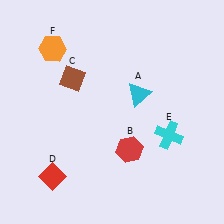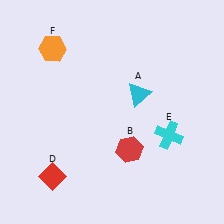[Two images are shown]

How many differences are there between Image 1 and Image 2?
There is 1 difference between the two images.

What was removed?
The brown diamond (C) was removed in Image 2.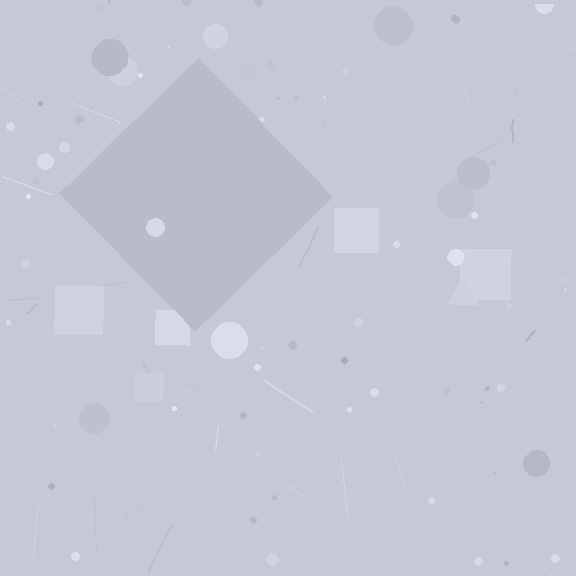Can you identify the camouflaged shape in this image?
The camouflaged shape is a diamond.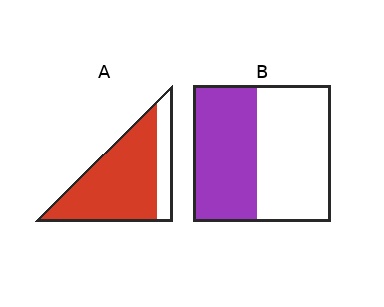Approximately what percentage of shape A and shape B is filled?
A is approximately 80% and B is approximately 45%.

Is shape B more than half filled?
Roughly half.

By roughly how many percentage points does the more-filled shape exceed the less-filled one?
By roughly 30 percentage points (A over B).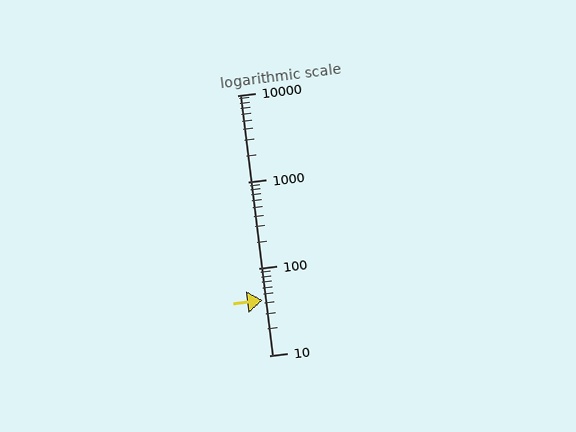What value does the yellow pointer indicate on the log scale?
The pointer indicates approximately 43.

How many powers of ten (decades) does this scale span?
The scale spans 3 decades, from 10 to 10000.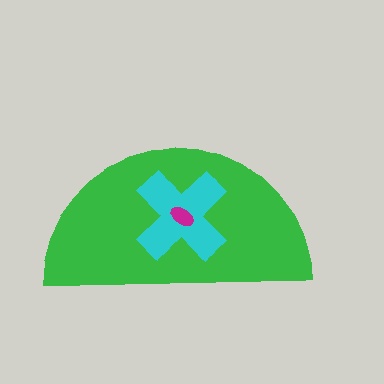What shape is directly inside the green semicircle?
The cyan cross.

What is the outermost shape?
The green semicircle.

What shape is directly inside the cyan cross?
The magenta ellipse.